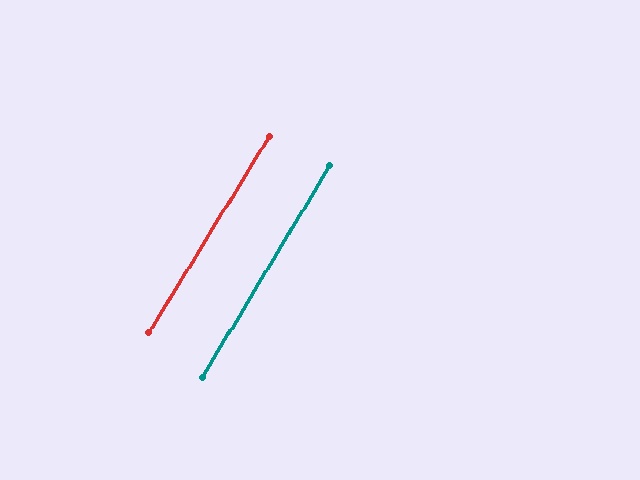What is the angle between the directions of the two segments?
Approximately 0 degrees.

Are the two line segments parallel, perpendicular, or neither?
Parallel — their directions differ by only 0.5°.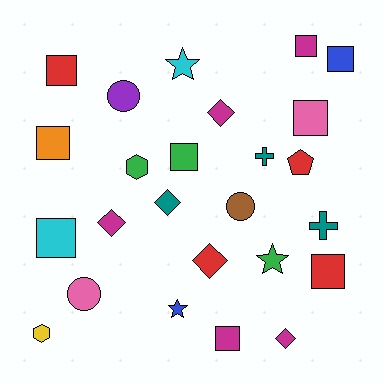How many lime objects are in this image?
There are no lime objects.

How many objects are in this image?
There are 25 objects.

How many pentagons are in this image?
There is 1 pentagon.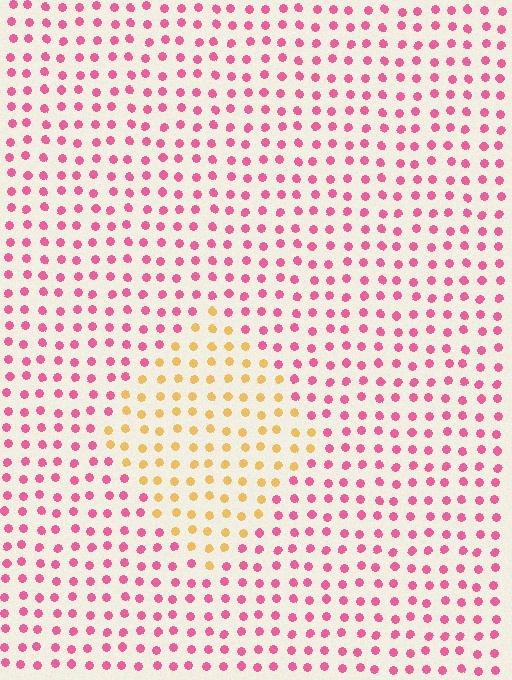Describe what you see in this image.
The image is filled with small pink elements in a uniform arrangement. A diamond-shaped region is visible where the elements are tinted to a slightly different hue, forming a subtle color boundary.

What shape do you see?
I see a diamond.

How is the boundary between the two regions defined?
The boundary is defined purely by a slight shift in hue (about 66 degrees). Spacing, size, and orientation are identical on both sides.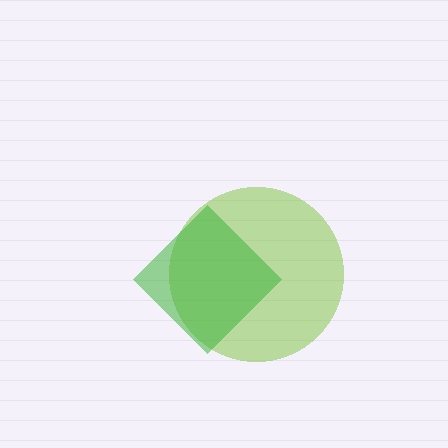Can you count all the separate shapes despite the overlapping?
Yes, there are 2 separate shapes.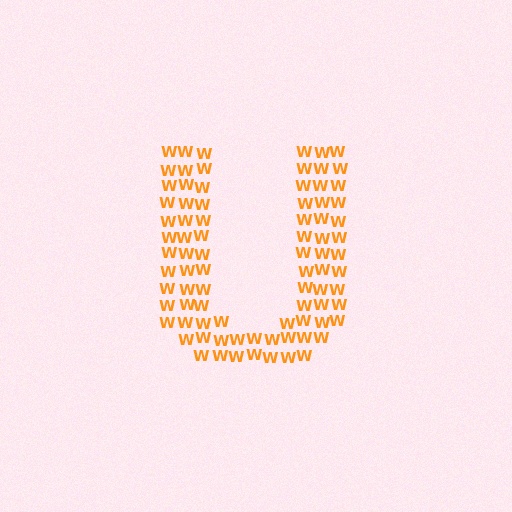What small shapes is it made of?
It is made of small letter W's.